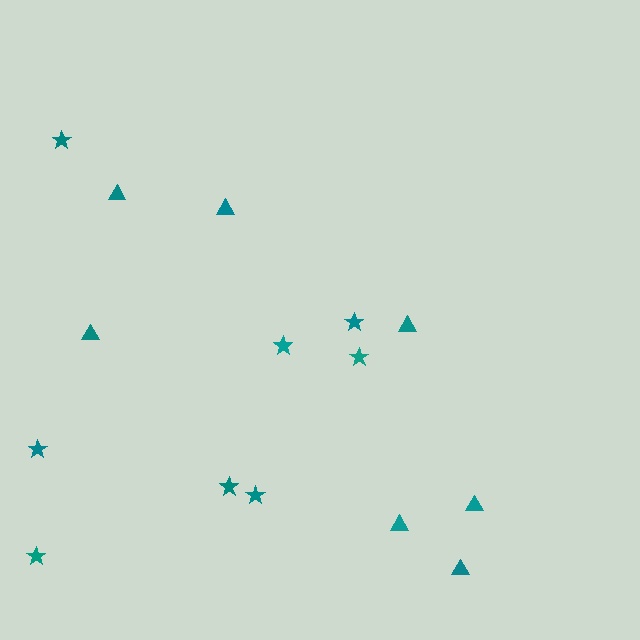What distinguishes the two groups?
There are 2 groups: one group of triangles (7) and one group of stars (8).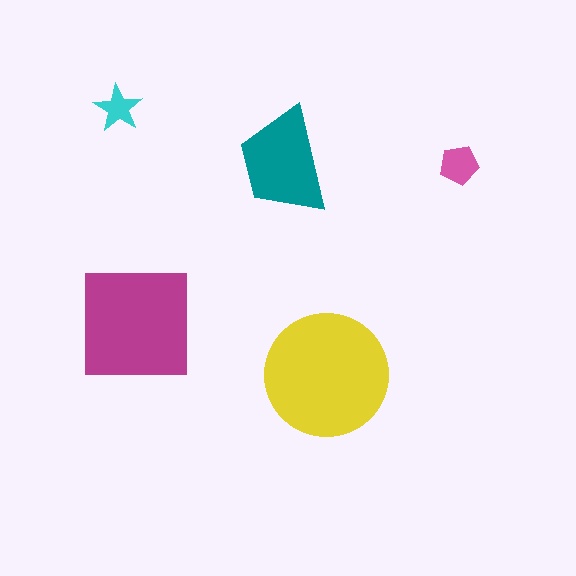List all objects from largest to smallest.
The yellow circle, the magenta square, the teal trapezoid, the pink pentagon, the cyan star.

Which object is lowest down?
The yellow circle is bottommost.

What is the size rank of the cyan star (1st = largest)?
5th.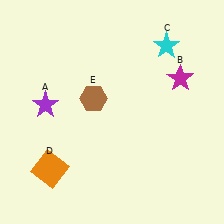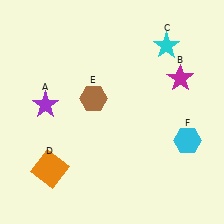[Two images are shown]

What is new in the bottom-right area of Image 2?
A cyan hexagon (F) was added in the bottom-right area of Image 2.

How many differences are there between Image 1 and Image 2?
There is 1 difference between the two images.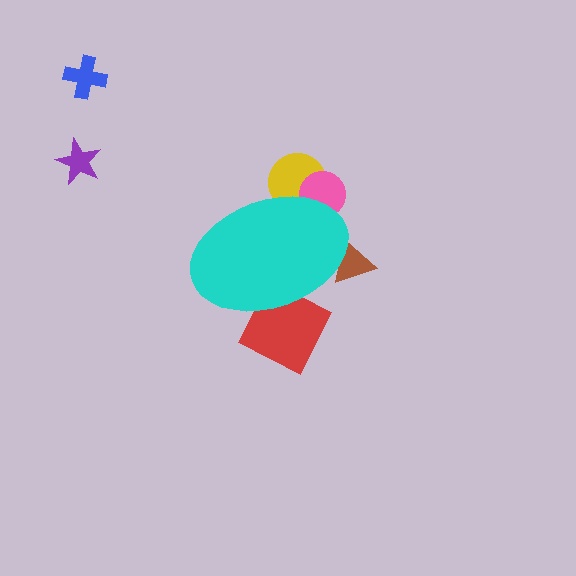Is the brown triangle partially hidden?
Yes, the brown triangle is partially hidden behind the cyan ellipse.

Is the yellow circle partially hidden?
Yes, the yellow circle is partially hidden behind the cyan ellipse.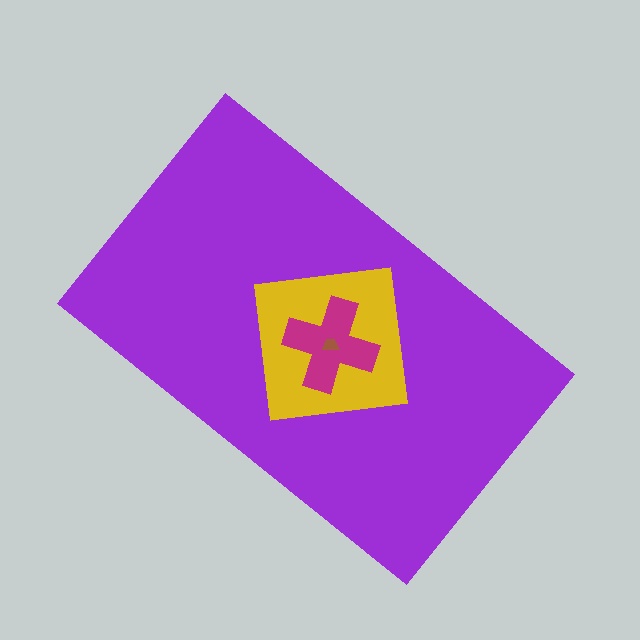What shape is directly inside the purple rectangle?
The yellow square.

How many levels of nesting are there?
4.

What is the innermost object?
The brown trapezoid.